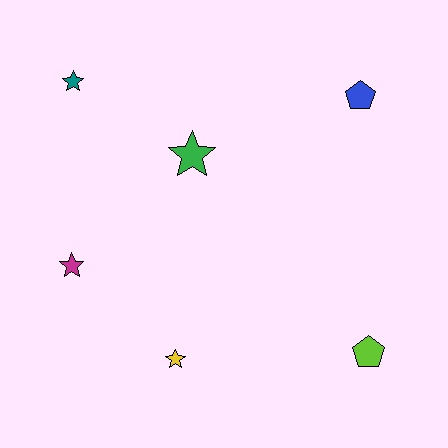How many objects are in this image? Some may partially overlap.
There are 6 objects.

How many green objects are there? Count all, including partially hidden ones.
There is 1 green object.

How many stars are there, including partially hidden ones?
There are 4 stars.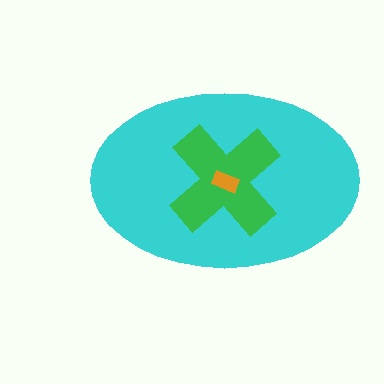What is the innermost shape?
The orange rectangle.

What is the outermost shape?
The cyan ellipse.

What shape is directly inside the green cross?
The orange rectangle.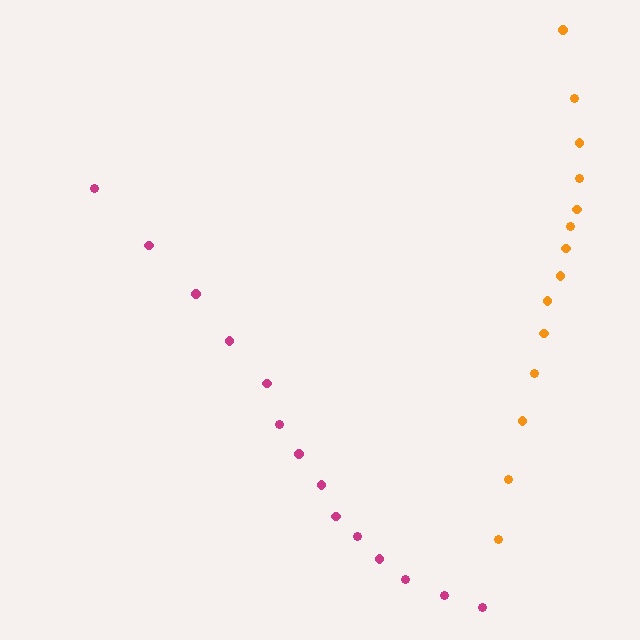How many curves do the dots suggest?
There are 2 distinct paths.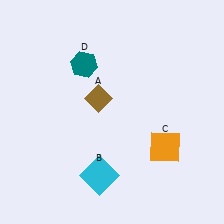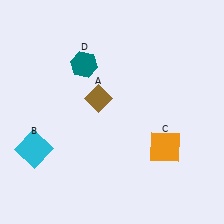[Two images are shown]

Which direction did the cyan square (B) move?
The cyan square (B) moved left.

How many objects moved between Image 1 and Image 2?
1 object moved between the two images.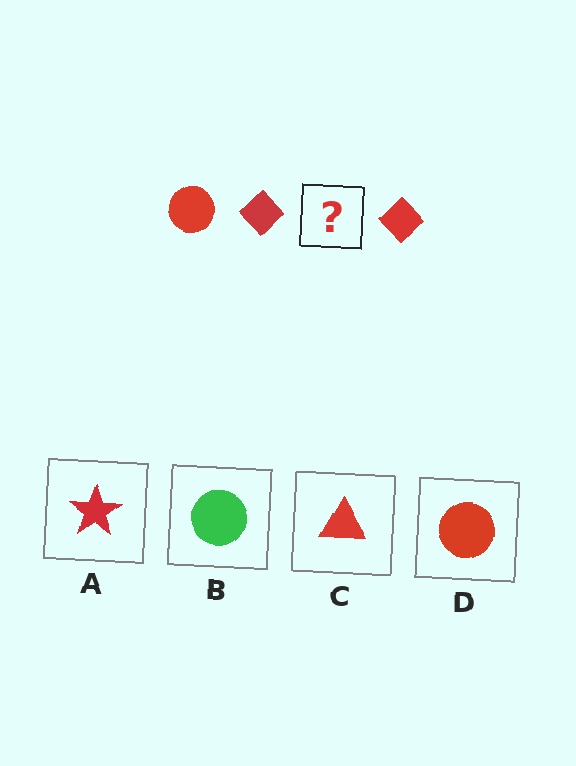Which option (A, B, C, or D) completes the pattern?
D.